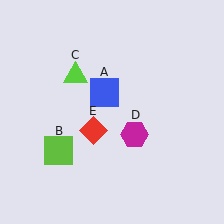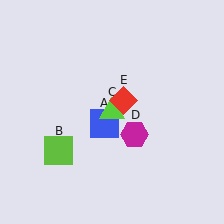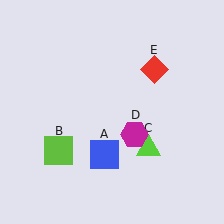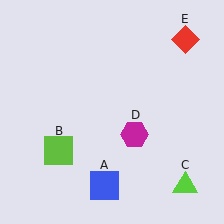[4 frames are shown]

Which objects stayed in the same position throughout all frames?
Lime square (object B) and magenta hexagon (object D) remained stationary.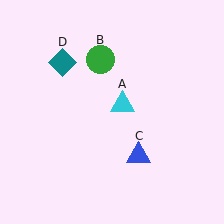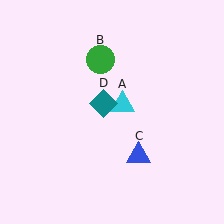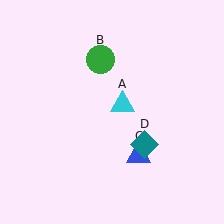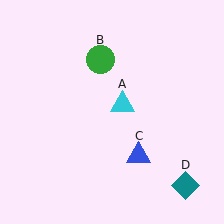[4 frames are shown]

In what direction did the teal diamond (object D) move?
The teal diamond (object D) moved down and to the right.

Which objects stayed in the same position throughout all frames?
Cyan triangle (object A) and green circle (object B) and blue triangle (object C) remained stationary.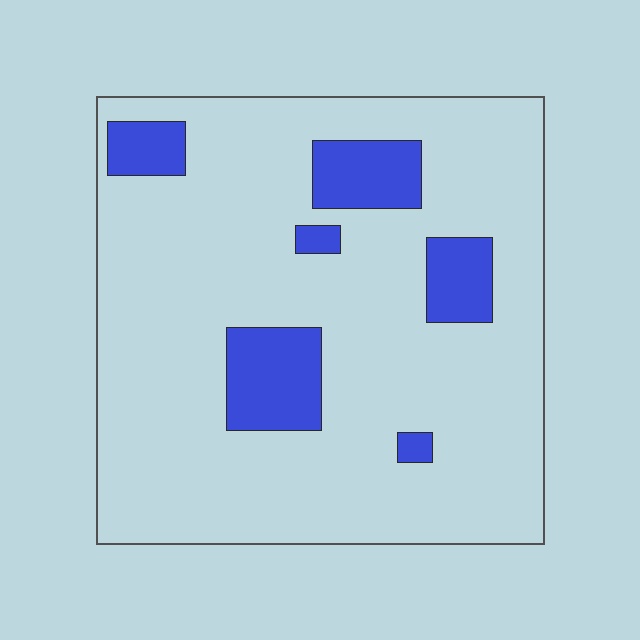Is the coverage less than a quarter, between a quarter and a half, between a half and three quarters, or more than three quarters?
Less than a quarter.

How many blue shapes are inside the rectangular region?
6.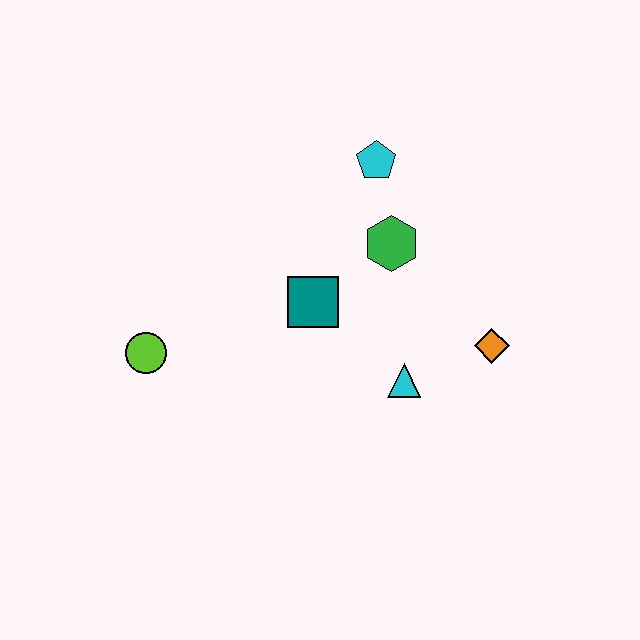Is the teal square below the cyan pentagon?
Yes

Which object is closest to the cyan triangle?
The orange diamond is closest to the cyan triangle.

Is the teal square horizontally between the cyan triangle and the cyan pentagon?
No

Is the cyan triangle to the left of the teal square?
No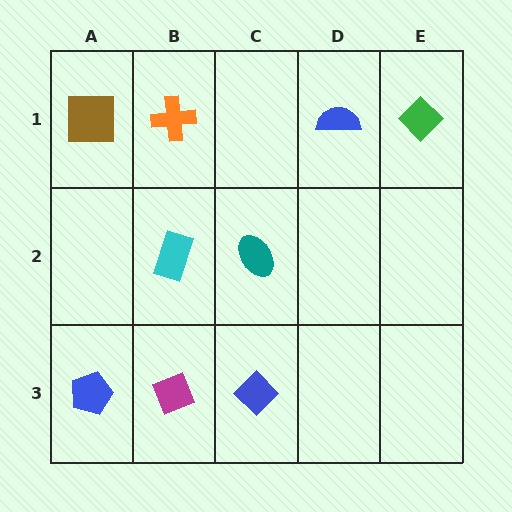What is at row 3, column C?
A blue diamond.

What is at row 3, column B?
A magenta diamond.